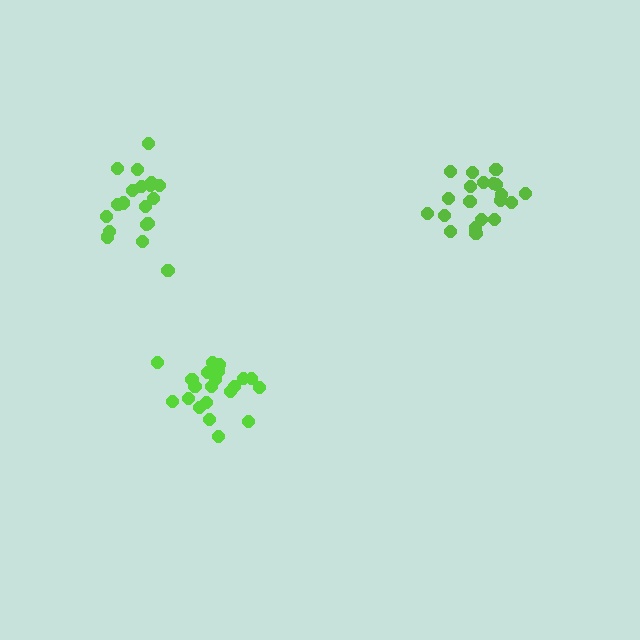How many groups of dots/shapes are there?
There are 3 groups.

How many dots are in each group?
Group 1: 21 dots, Group 2: 21 dots, Group 3: 19 dots (61 total).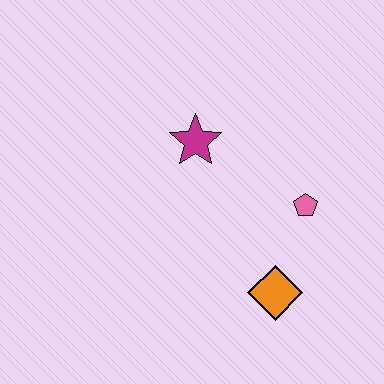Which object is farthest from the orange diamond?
The magenta star is farthest from the orange diamond.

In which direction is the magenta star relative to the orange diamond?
The magenta star is above the orange diamond.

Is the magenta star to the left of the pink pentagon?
Yes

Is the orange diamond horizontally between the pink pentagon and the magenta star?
Yes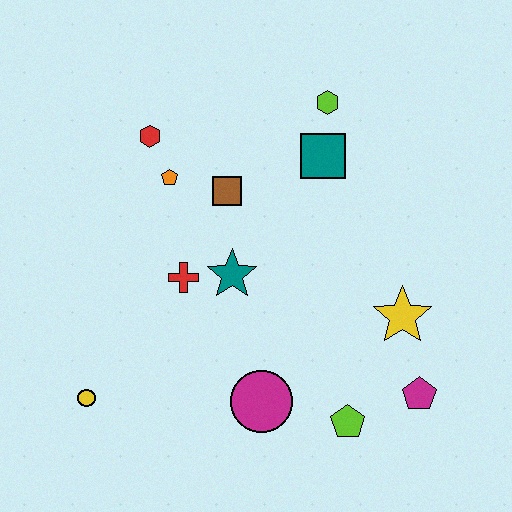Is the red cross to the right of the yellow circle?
Yes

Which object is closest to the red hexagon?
The orange pentagon is closest to the red hexagon.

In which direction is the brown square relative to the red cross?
The brown square is above the red cross.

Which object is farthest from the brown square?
The magenta pentagon is farthest from the brown square.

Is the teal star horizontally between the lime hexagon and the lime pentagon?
No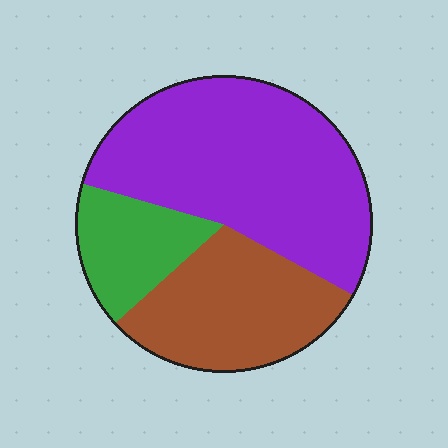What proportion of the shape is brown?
Brown takes up about one third (1/3) of the shape.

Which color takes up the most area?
Purple, at roughly 55%.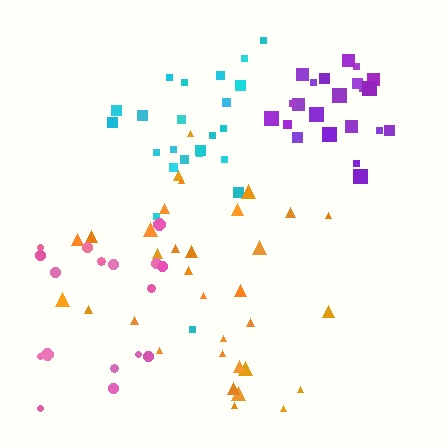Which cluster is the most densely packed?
Purple.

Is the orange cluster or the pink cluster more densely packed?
Orange.